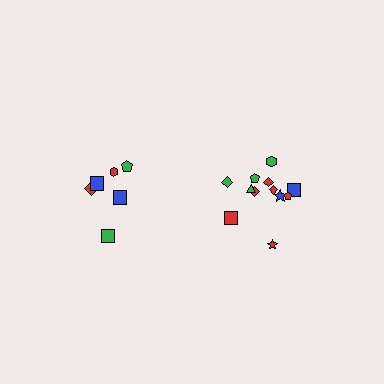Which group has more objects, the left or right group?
The right group.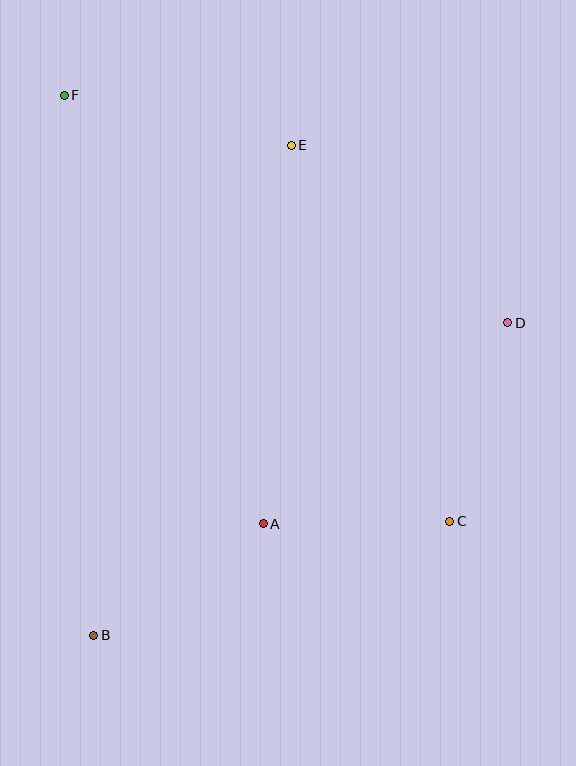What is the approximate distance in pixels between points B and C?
The distance between B and C is approximately 374 pixels.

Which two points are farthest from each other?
Points C and F are farthest from each other.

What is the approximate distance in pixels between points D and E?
The distance between D and E is approximately 280 pixels.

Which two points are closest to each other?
Points A and C are closest to each other.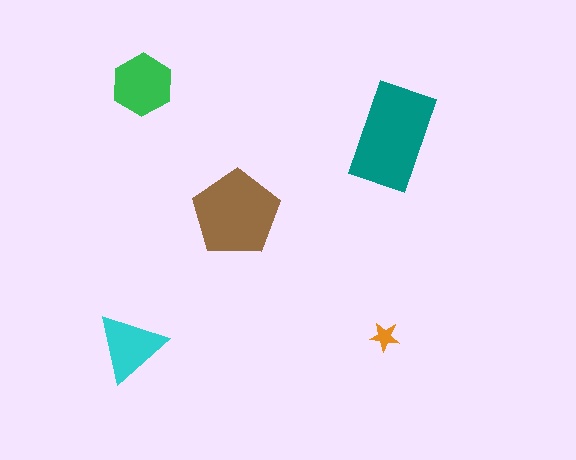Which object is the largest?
The teal rectangle.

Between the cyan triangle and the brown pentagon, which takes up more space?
The brown pentagon.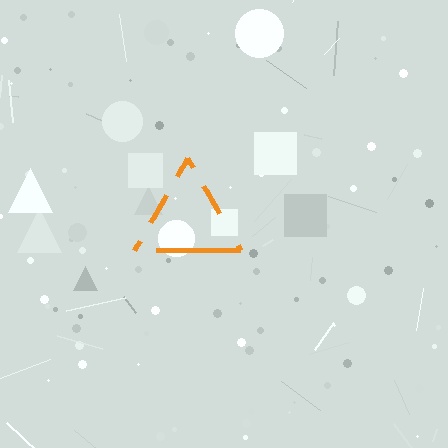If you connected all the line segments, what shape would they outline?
They would outline a triangle.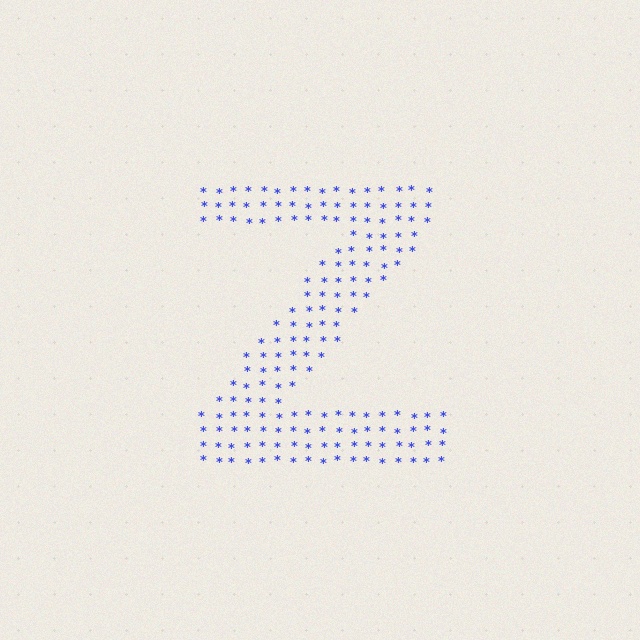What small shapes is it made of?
It is made of small asterisks.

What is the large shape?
The large shape is the letter Z.